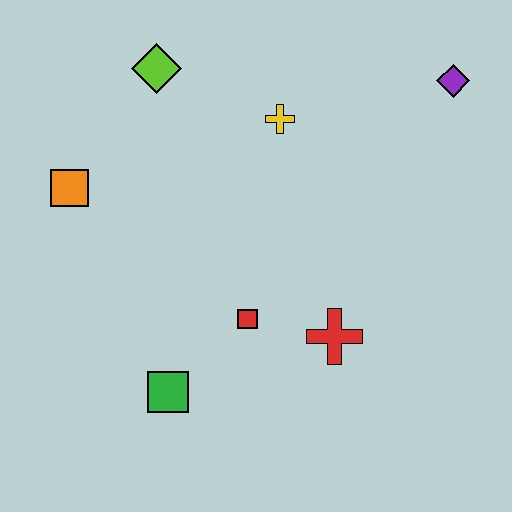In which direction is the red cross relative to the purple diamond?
The red cross is below the purple diamond.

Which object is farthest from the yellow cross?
The green square is farthest from the yellow cross.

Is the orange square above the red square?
Yes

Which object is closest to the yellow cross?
The lime diamond is closest to the yellow cross.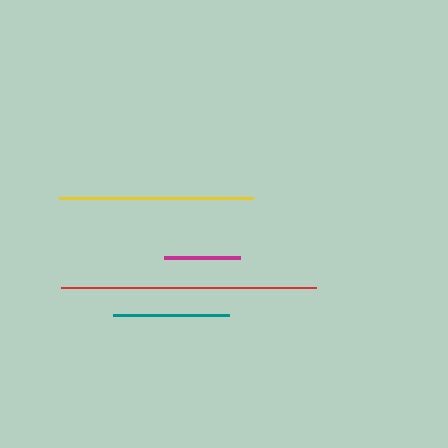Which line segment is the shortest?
The magenta line is the shortest at approximately 75 pixels.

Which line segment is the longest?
The red line is the longest at approximately 255 pixels.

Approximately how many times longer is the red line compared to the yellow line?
The red line is approximately 1.3 times the length of the yellow line.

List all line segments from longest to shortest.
From longest to shortest: red, yellow, teal, magenta.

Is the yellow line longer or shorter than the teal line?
The yellow line is longer than the teal line.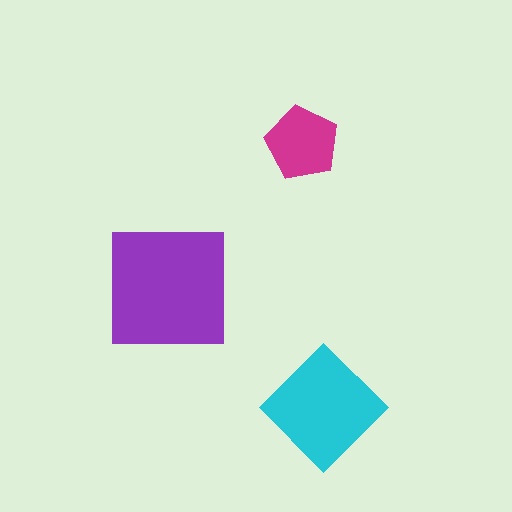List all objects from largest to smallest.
The purple square, the cyan diamond, the magenta pentagon.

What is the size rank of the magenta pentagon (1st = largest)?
3rd.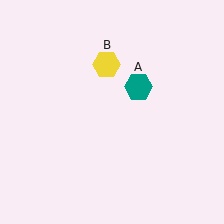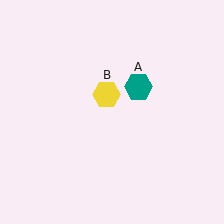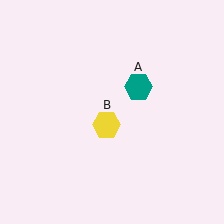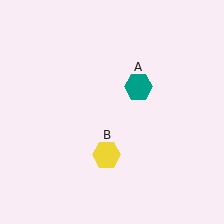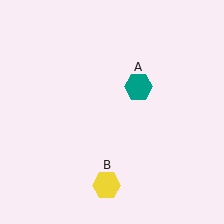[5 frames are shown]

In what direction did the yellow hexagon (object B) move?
The yellow hexagon (object B) moved down.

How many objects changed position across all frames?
1 object changed position: yellow hexagon (object B).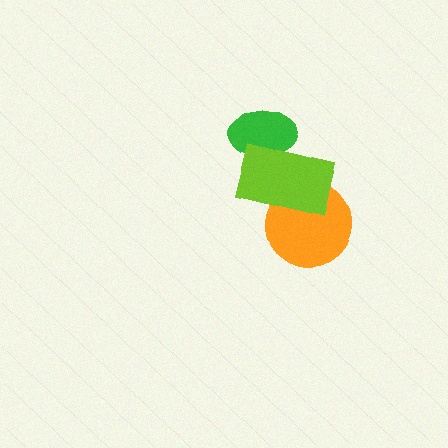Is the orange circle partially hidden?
Yes, it is partially covered by another shape.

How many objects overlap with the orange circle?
1 object overlaps with the orange circle.